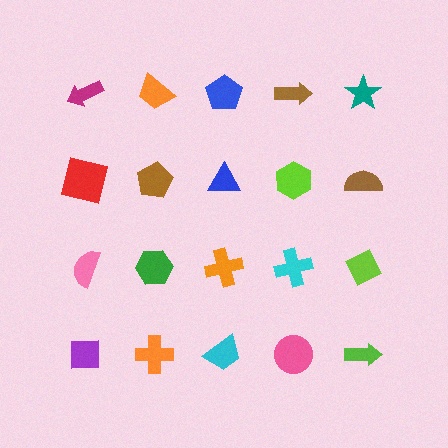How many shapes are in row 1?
5 shapes.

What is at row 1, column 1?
A magenta arrow.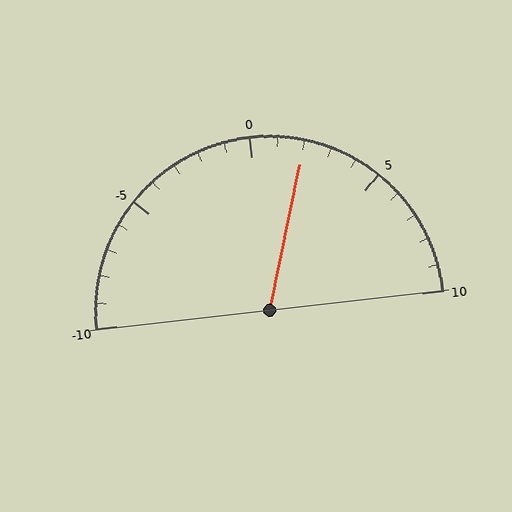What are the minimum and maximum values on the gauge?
The gauge ranges from -10 to 10.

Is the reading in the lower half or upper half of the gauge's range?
The reading is in the upper half of the range (-10 to 10).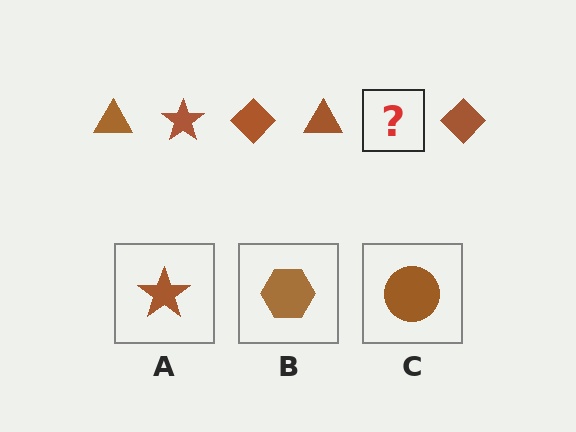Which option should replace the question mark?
Option A.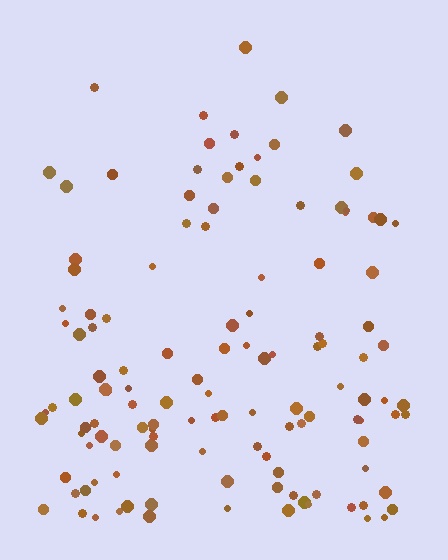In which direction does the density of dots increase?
From top to bottom, with the bottom side densest.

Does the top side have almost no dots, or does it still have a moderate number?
Still a moderate number, just noticeably fewer than the bottom.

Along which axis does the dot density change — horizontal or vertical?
Vertical.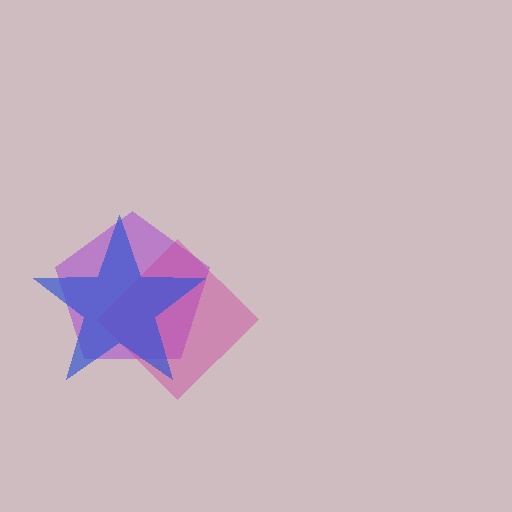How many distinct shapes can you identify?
There are 3 distinct shapes: a purple pentagon, a magenta diamond, a blue star.